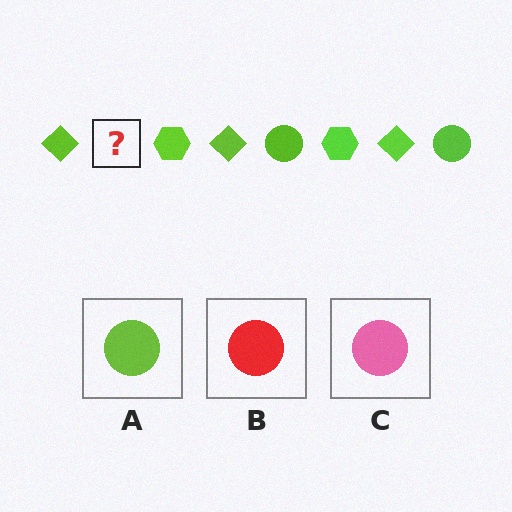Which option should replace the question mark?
Option A.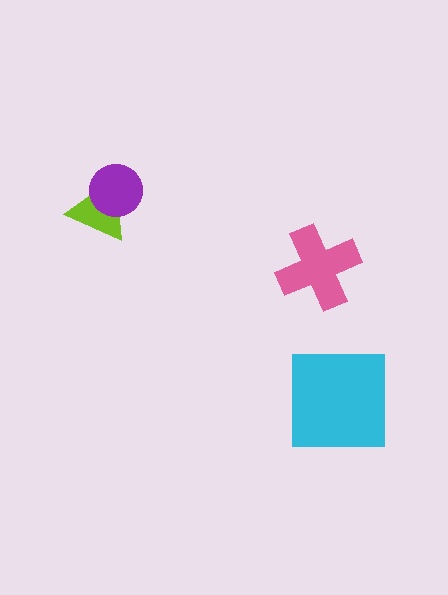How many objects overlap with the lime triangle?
1 object overlaps with the lime triangle.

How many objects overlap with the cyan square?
0 objects overlap with the cyan square.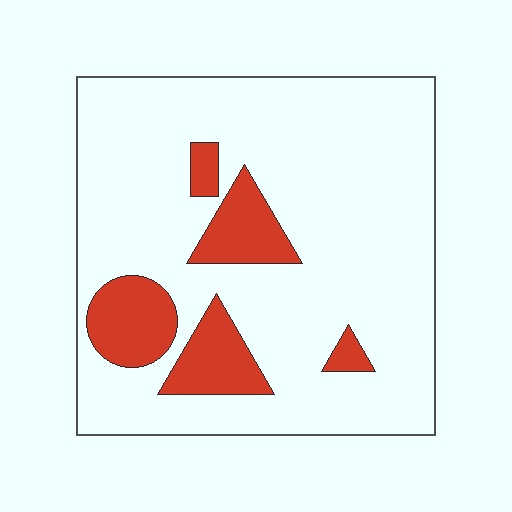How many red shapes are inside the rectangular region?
5.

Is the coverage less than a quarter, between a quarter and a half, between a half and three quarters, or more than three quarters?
Less than a quarter.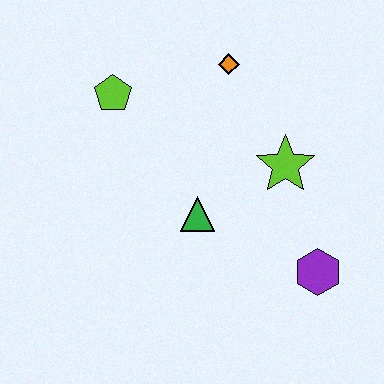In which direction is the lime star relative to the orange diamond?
The lime star is below the orange diamond.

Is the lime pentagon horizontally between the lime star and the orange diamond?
No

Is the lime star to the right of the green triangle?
Yes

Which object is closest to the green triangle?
The lime star is closest to the green triangle.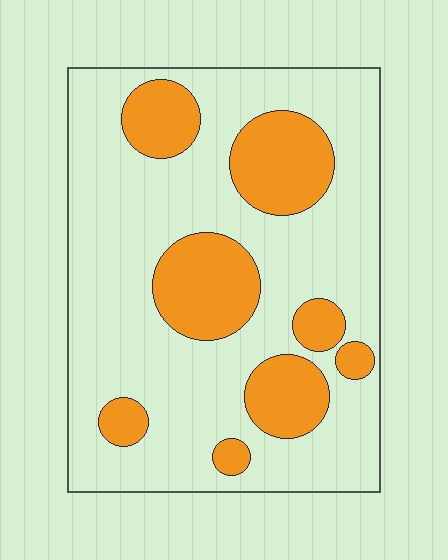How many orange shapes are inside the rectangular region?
8.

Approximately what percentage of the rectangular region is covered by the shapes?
Approximately 25%.